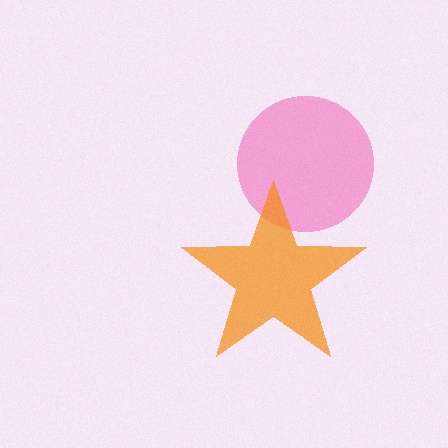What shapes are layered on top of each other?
The layered shapes are: a pink circle, an orange star.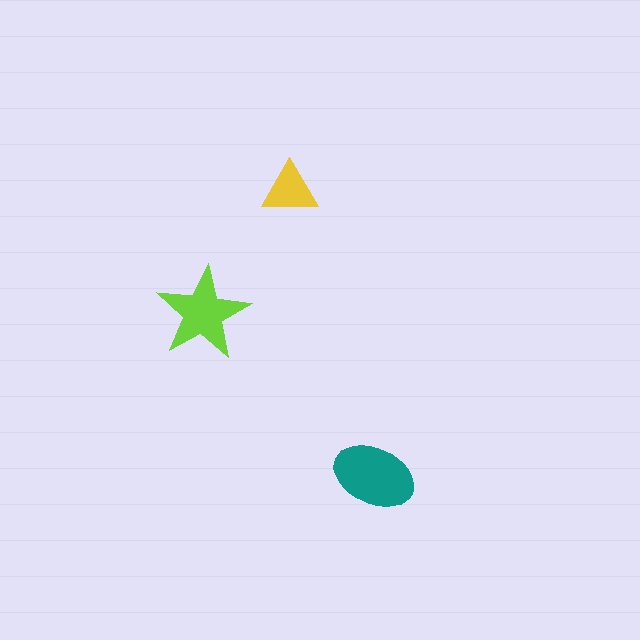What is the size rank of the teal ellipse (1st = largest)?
1st.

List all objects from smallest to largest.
The yellow triangle, the lime star, the teal ellipse.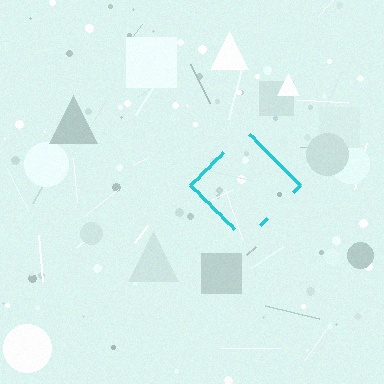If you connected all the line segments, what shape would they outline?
They would outline a diamond.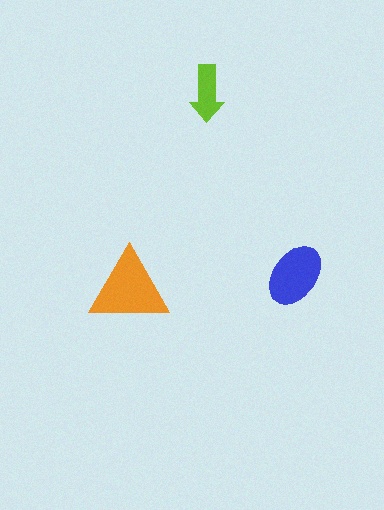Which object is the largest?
The orange triangle.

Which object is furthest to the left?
The orange triangle is leftmost.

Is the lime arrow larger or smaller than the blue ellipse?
Smaller.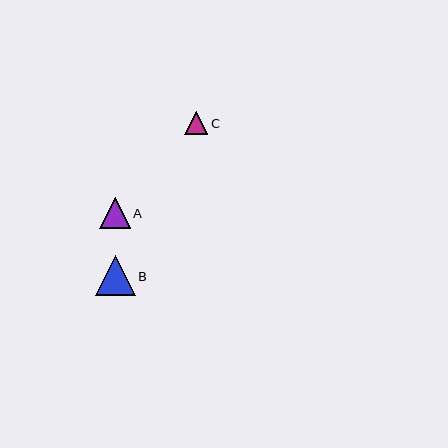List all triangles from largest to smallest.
From largest to smallest: B, A, C.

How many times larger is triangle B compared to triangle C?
Triangle B is approximately 1.8 times the size of triangle C.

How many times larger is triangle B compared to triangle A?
Triangle B is approximately 1.3 times the size of triangle A.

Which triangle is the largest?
Triangle B is the largest with a size of approximately 40 pixels.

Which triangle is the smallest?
Triangle C is the smallest with a size of approximately 23 pixels.